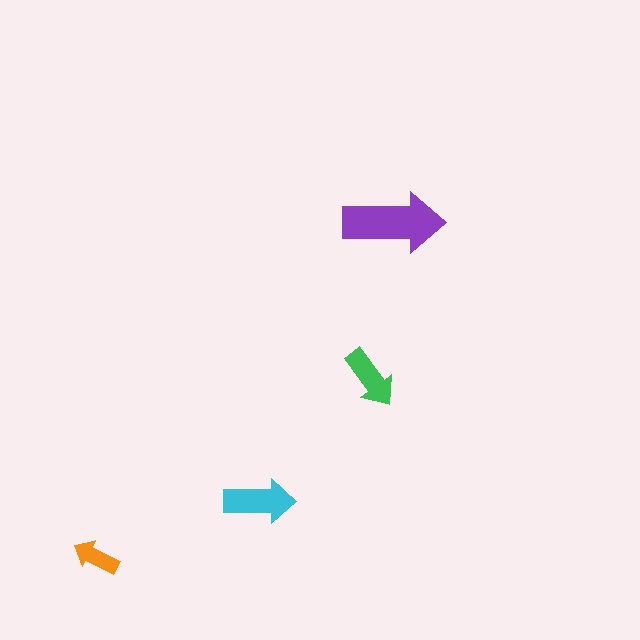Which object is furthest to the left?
The orange arrow is leftmost.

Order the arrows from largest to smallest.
the purple one, the cyan one, the green one, the orange one.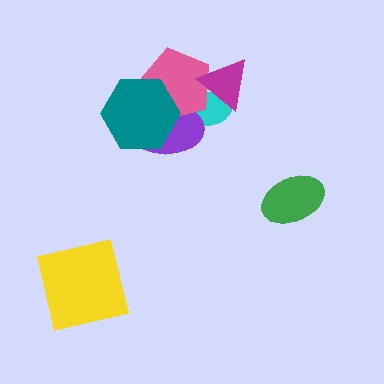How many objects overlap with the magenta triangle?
2 objects overlap with the magenta triangle.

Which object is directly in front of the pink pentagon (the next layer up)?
The teal hexagon is directly in front of the pink pentagon.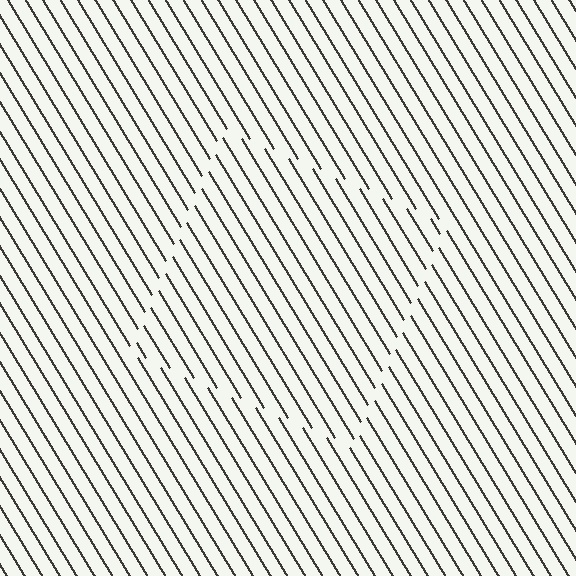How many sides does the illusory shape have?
4 sides — the line-ends trace a square.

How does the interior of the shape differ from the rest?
The interior of the shape contains the same grating, shifted by half a period — the contour is defined by the phase discontinuity where line-ends from the inner and outer gratings abut.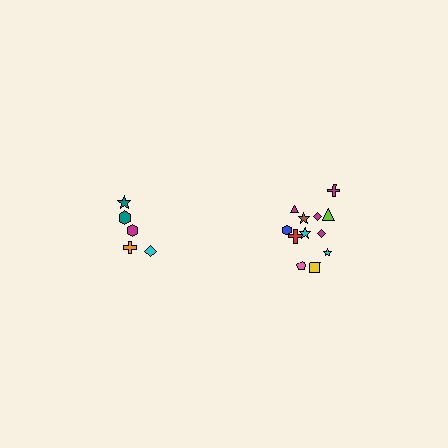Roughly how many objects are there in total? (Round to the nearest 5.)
Roughly 15 objects in total.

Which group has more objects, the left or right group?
The right group.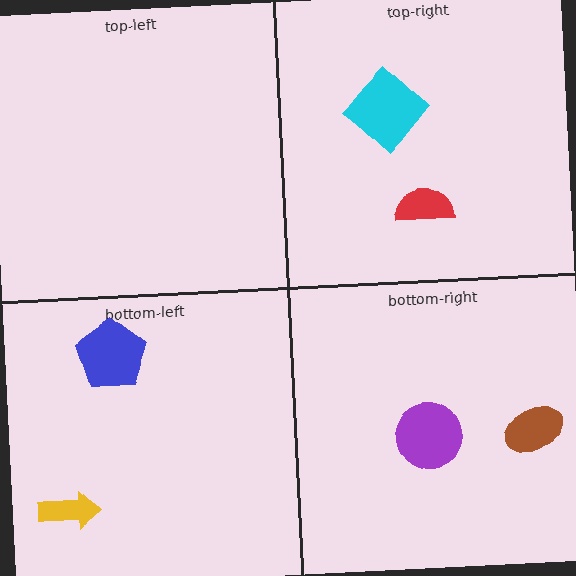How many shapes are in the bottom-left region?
2.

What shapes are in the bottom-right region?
The purple circle, the brown ellipse.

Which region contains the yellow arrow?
The bottom-left region.